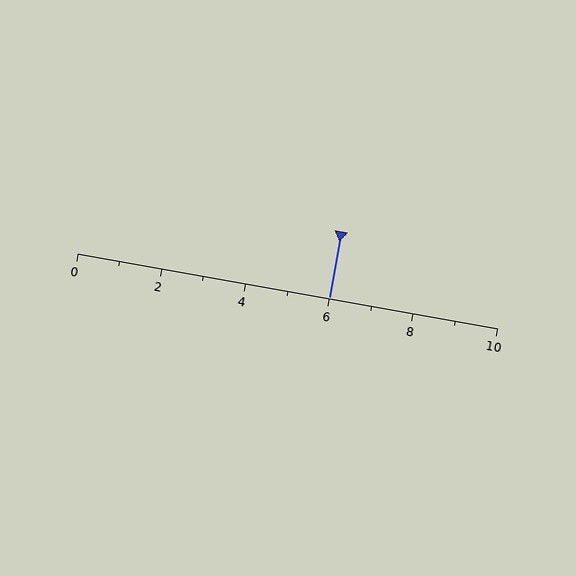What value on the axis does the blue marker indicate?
The marker indicates approximately 6.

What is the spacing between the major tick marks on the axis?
The major ticks are spaced 2 apart.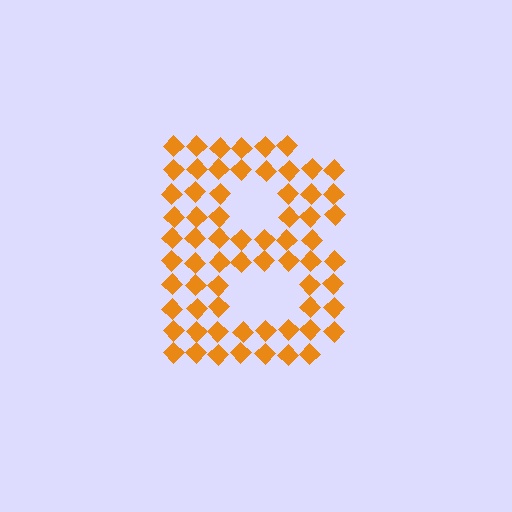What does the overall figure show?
The overall figure shows the letter B.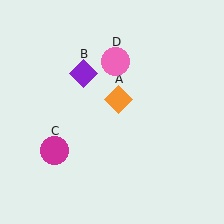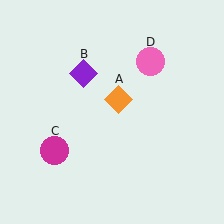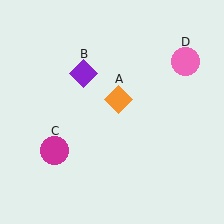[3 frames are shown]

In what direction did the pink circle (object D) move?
The pink circle (object D) moved right.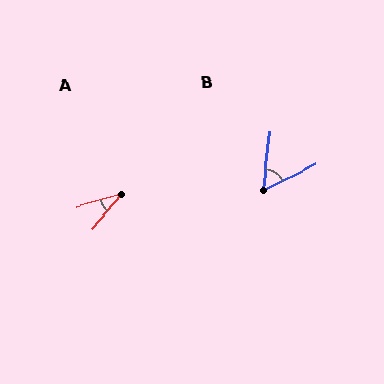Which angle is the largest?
B, at approximately 57 degrees.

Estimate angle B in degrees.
Approximately 57 degrees.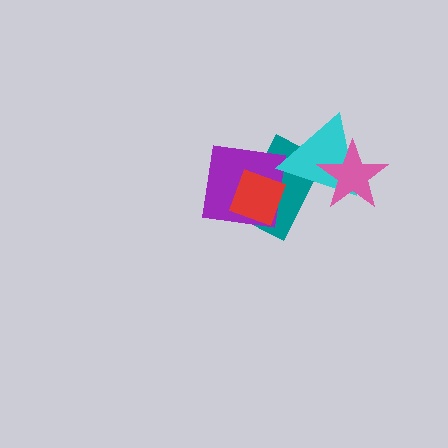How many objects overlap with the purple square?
2 objects overlap with the purple square.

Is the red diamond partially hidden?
No, no other shape covers it.